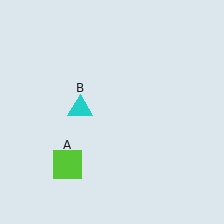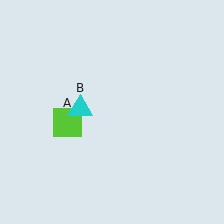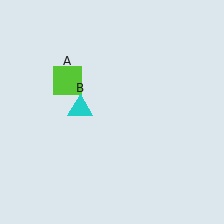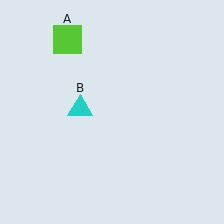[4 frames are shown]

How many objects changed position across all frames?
1 object changed position: lime square (object A).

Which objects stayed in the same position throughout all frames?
Cyan triangle (object B) remained stationary.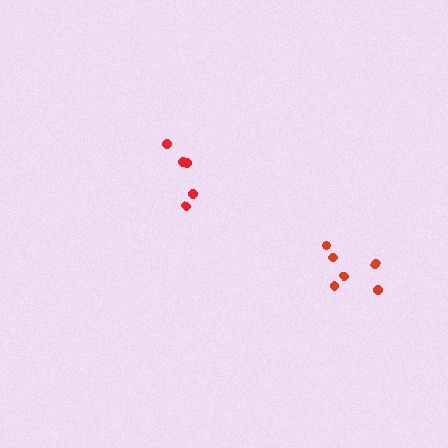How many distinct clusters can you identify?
There are 2 distinct clusters.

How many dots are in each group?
Group 1: 5 dots, Group 2: 6 dots (11 total).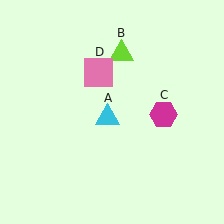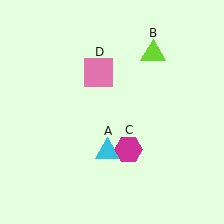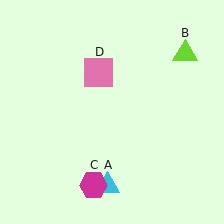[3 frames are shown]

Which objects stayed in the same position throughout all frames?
Pink square (object D) remained stationary.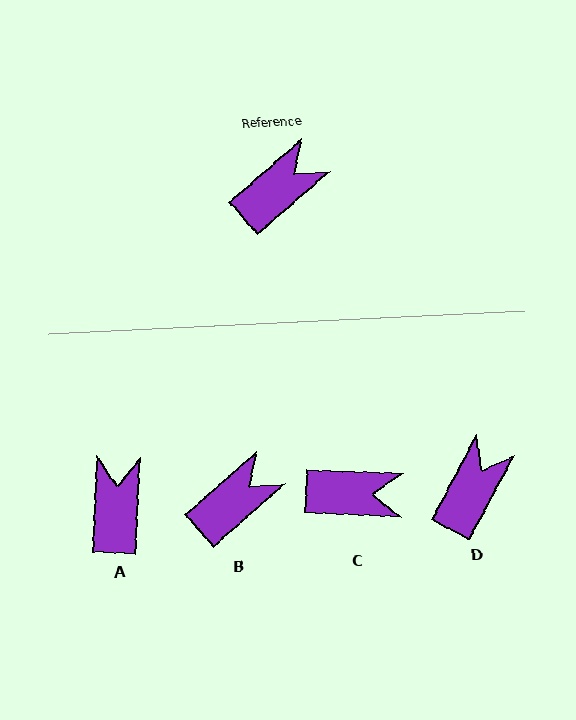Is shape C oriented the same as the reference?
No, it is off by about 43 degrees.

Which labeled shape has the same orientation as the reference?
B.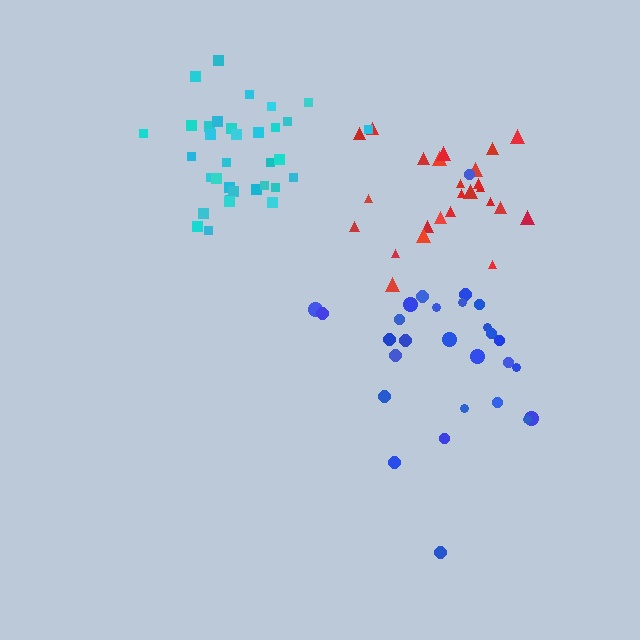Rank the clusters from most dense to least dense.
cyan, red, blue.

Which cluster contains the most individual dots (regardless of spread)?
Cyan (34).